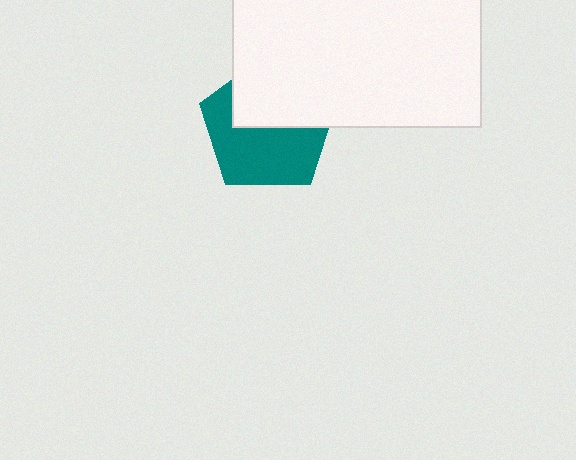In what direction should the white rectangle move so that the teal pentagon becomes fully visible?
The white rectangle should move up. That is the shortest direction to clear the overlap and leave the teal pentagon fully visible.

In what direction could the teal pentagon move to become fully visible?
The teal pentagon could move down. That would shift it out from behind the white rectangle entirely.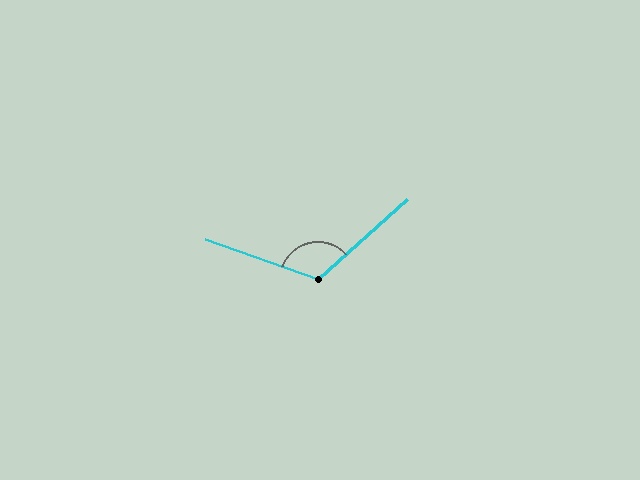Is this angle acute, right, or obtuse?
It is obtuse.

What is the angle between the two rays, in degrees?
Approximately 119 degrees.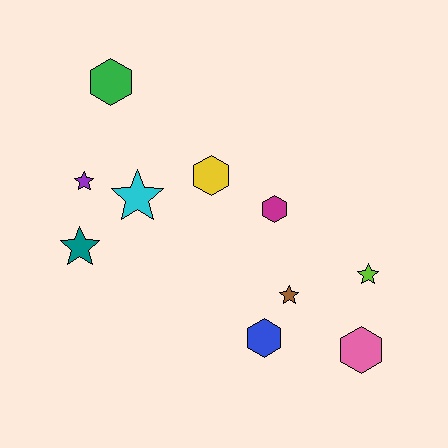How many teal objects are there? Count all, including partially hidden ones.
There is 1 teal object.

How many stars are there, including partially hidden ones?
There are 5 stars.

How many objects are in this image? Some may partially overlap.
There are 10 objects.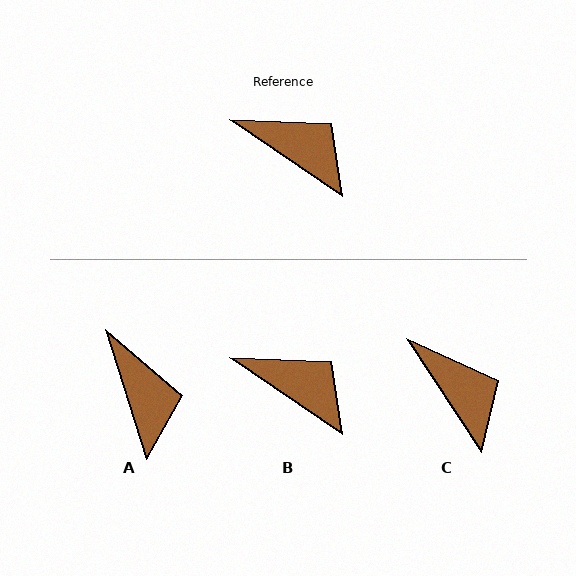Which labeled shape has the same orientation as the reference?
B.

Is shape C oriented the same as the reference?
No, it is off by about 22 degrees.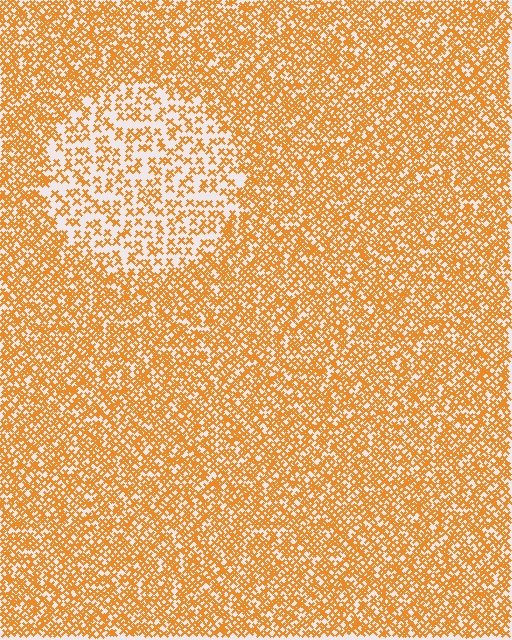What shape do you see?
I see a circle.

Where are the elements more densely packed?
The elements are more densely packed outside the circle boundary.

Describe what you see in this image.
The image contains small orange elements arranged at two different densities. A circle-shaped region is visible where the elements are less densely packed than the surrounding area.